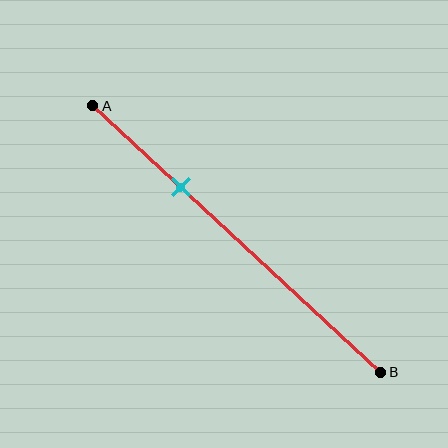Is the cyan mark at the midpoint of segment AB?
No, the mark is at about 30% from A, not at the 50% midpoint.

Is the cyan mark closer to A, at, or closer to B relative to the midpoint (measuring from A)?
The cyan mark is closer to point A than the midpoint of segment AB.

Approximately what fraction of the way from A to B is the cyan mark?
The cyan mark is approximately 30% of the way from A to B.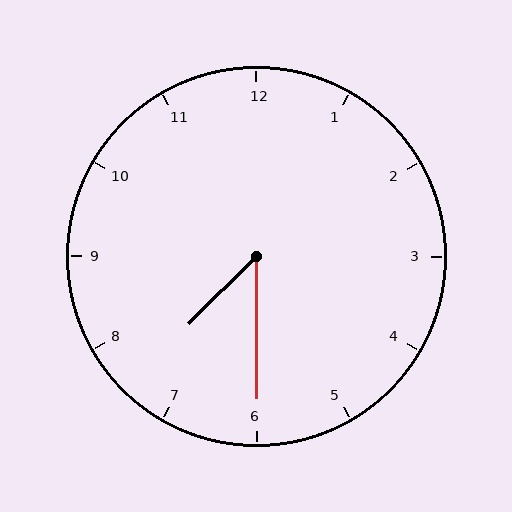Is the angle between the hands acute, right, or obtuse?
It is acute.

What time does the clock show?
7:30.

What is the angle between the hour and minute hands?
Approximately 45 degrees.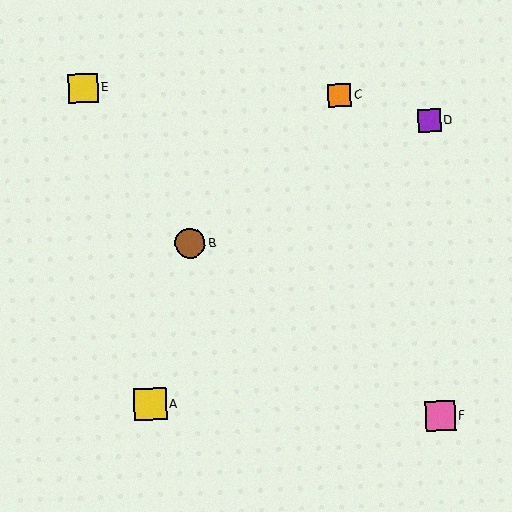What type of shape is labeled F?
Shape F is a pink square.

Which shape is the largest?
The yellow square (labeled A) is the largest.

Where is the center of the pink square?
The center of the pink square is at (440, 416).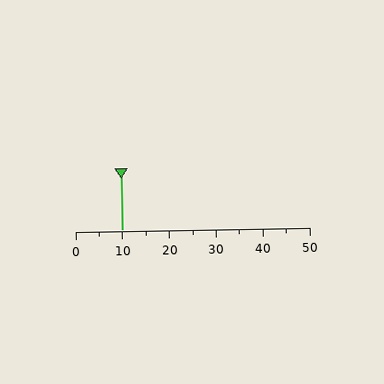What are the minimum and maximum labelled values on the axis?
The axis runs from 0 to 50.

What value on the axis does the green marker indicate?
The marker indicates approximately 10.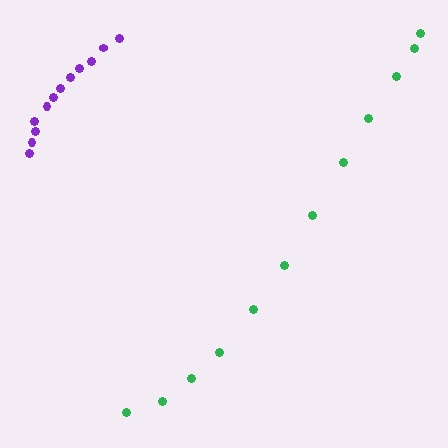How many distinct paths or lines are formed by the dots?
There are 2 distinct paths.